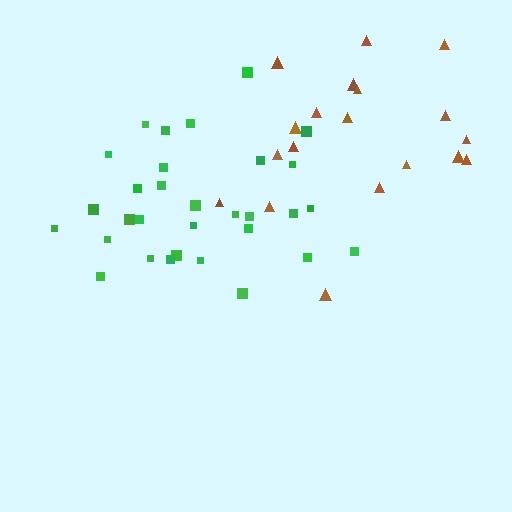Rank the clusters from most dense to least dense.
green, brown.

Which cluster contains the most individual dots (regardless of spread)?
Green (31).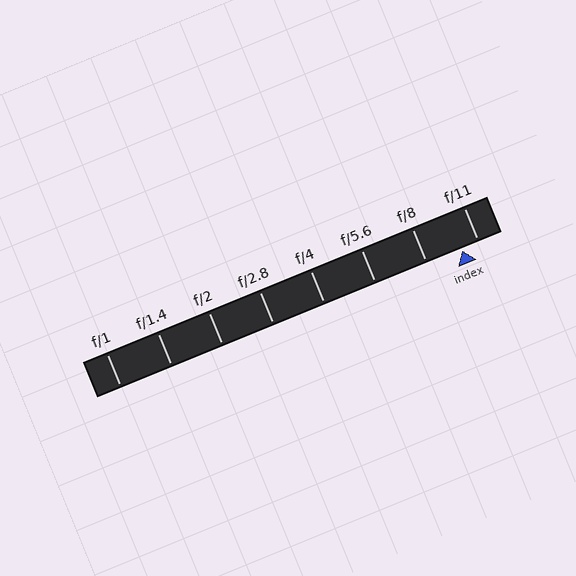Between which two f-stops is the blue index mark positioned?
The index mark is between f/8 and f/11.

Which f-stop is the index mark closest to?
The index mark is closest to f/11.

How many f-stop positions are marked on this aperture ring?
There are 8 f-stop positions marked.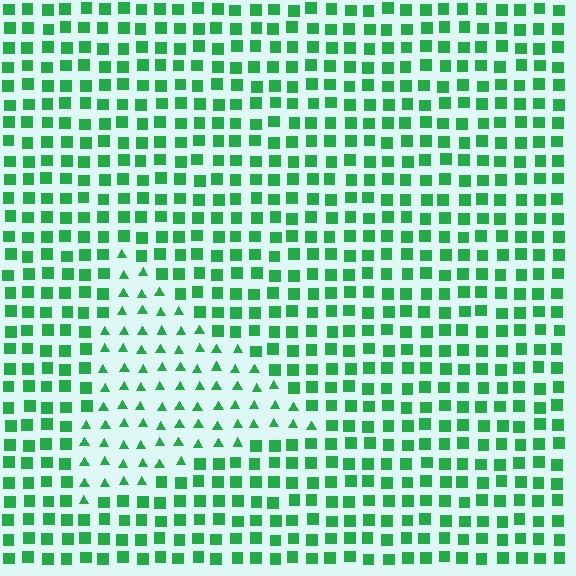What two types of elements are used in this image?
The image uses triangles inside the triangle region and squares outside it.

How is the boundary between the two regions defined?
The boundary is defined by a change in element shape: triangles inside vs. squares outside. All elements share the same color and spacing.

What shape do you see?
I see a triangle.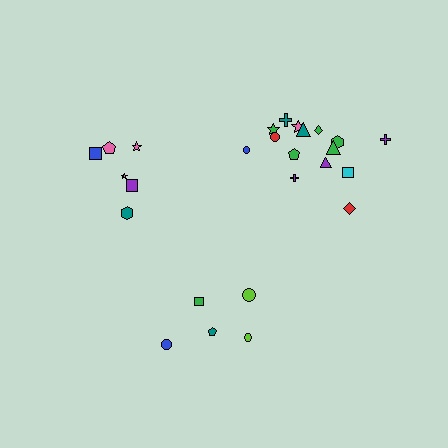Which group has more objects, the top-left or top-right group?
The top-right group.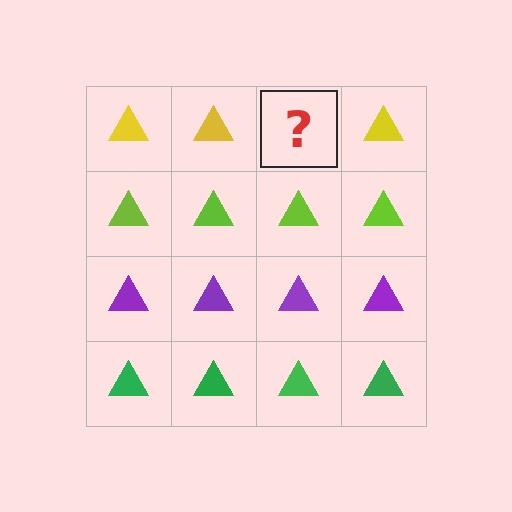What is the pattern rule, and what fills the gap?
The rule is that each row has a consistent color. The gap should be filled with a yellow triangle.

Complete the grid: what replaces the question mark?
The question mark should be replaced with a yellow triangle.